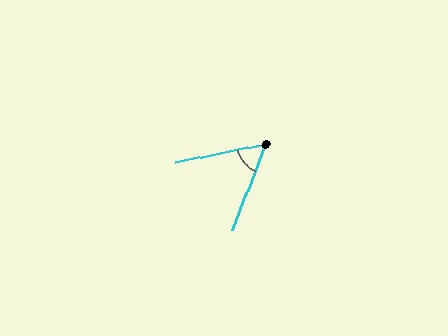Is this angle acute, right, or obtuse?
It is acute.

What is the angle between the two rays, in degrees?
Approximately 57 degrees.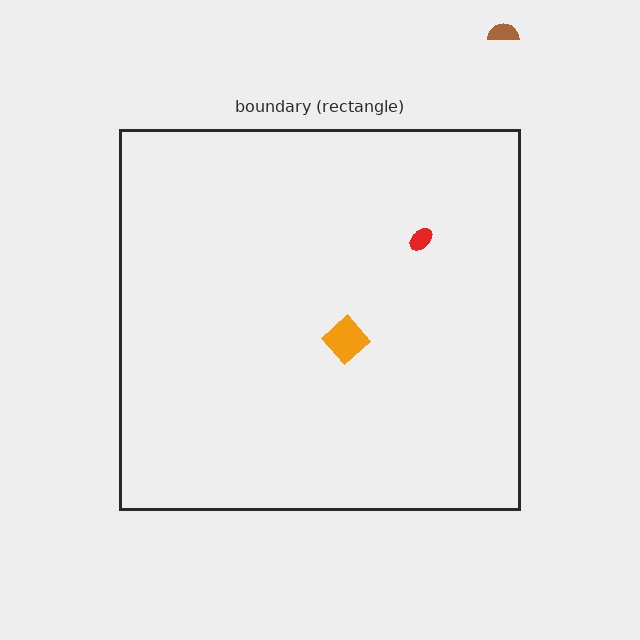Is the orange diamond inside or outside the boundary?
Inside.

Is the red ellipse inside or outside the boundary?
Inside.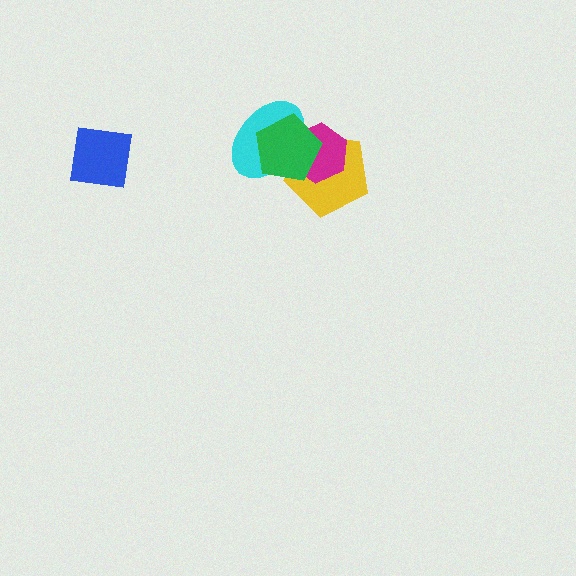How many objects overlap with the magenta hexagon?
3 objects overlap with the magenta hexagon.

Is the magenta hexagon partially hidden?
Yes, it is partially covered by another shape.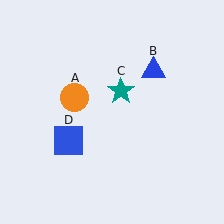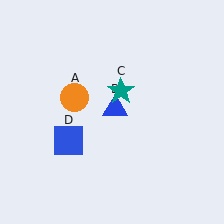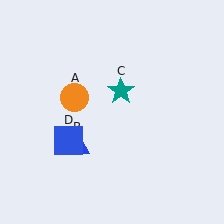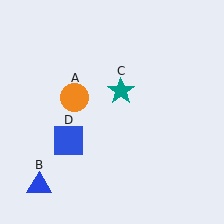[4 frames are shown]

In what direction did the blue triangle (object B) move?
The blue triangle (object B) moved down and to the left.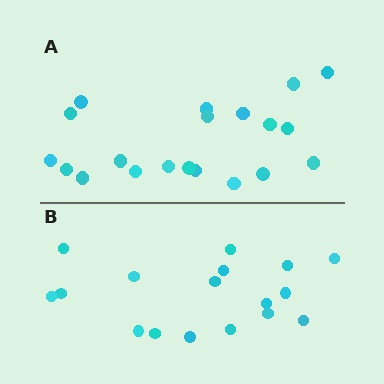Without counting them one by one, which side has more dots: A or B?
Region A (the top region) has more dots.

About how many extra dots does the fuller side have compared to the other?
Region A has just a few more — roughly 2 or 3 more dots than region B.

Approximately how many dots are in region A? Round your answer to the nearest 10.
About 20 dots.